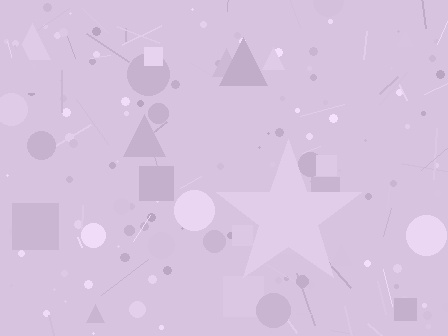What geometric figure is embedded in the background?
A star is embedded in the background.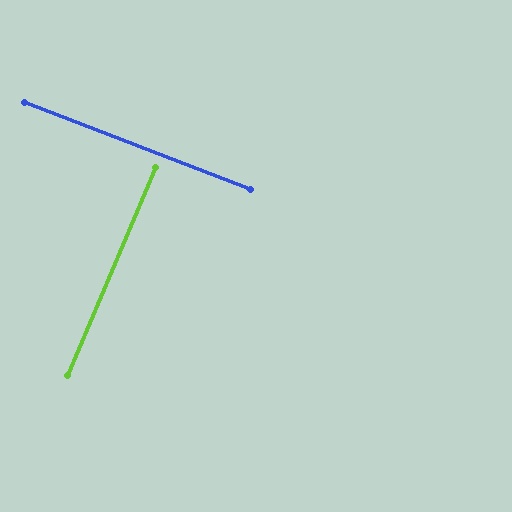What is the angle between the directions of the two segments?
Approximately 88 degrees.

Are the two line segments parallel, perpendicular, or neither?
Perpendicular — they meet at approximately 88°.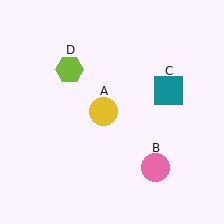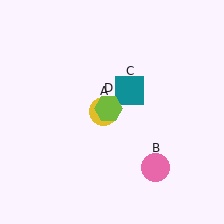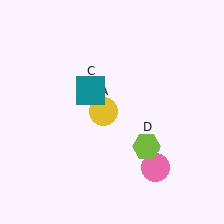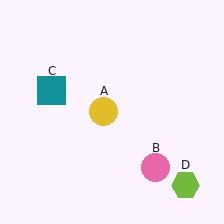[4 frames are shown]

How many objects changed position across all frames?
2 objects changed position: teal square (object C), lime hexagon (object D).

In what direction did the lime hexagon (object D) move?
The lime hexagon (object D) moved down and to the right.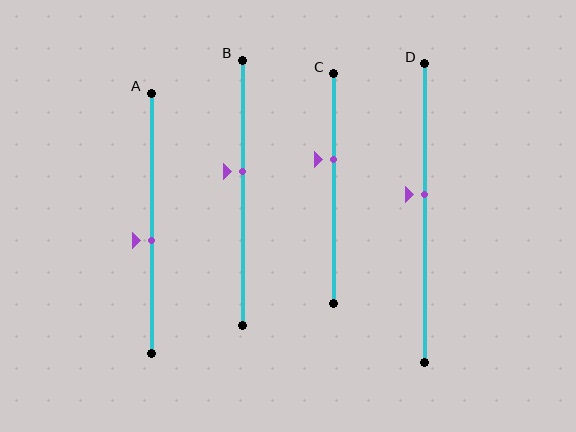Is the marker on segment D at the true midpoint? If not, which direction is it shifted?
No, the marker on segment D is shifted upward by about 6% of the segment length.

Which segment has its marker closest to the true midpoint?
Segment D has its marker closest to the true midpoint.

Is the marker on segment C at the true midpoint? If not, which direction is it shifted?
No, the marker on segment C is shifted upward by about 13% of the segment length.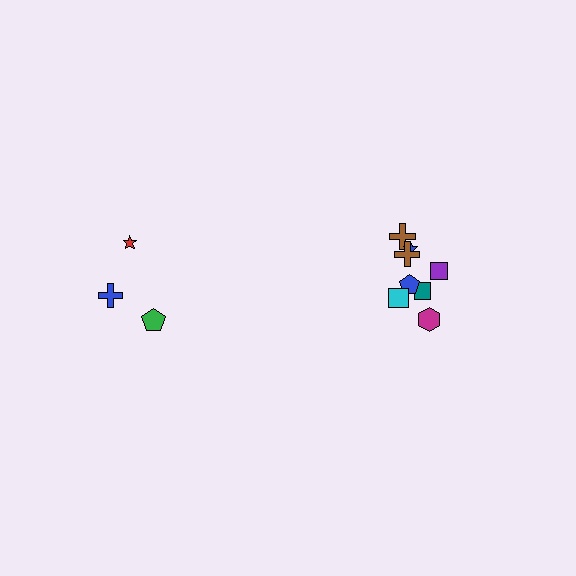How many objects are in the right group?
There are 8 objects.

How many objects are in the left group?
There are 3 objects.